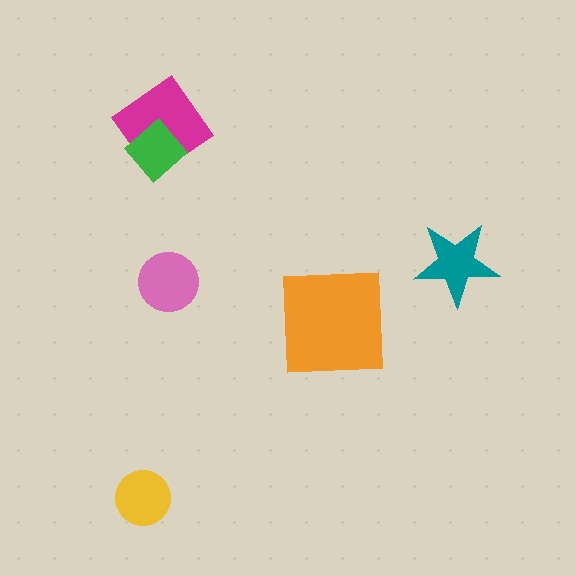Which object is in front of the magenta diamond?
The green diamond is in front of the magenta diamond.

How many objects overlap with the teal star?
0 objects overlap with the teal star.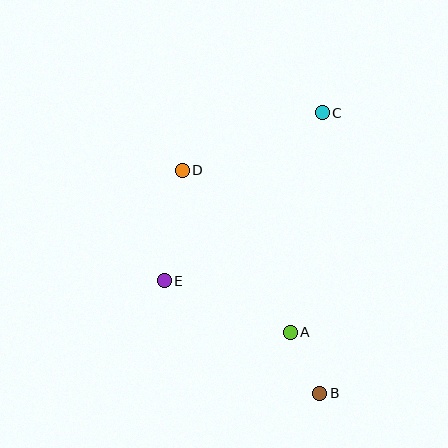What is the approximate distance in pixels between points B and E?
The distance between B and E is approximately 192 pixels.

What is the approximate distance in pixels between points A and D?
The distance between A and D is approximately 195 pixels.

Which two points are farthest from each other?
Points B and C are farthest from each other.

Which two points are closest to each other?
Points A and B are closest to each other.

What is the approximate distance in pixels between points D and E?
The distance between D and E is approximately 112 pixels.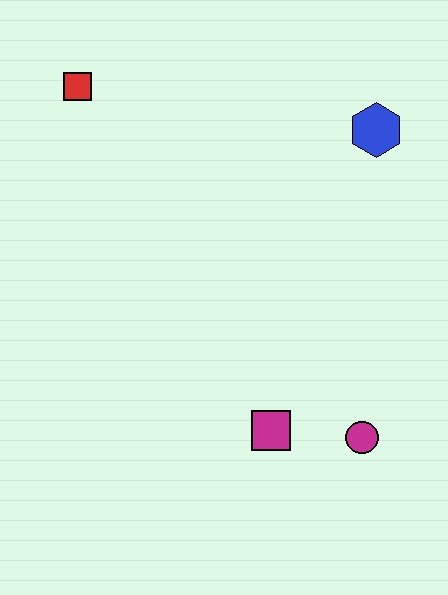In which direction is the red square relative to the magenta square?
The red square is above the magenta square.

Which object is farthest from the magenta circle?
The red square is farthest from the magenta circle.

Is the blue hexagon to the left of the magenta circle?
No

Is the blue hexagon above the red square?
No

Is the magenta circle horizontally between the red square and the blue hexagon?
Yes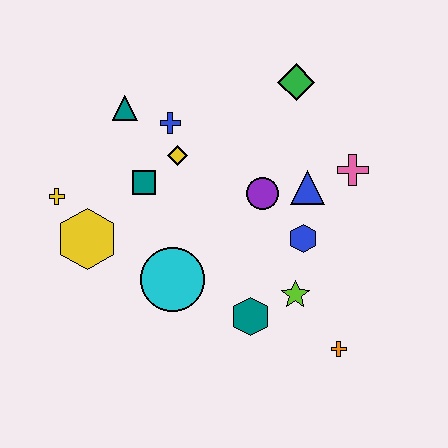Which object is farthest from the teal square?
The orange cross is farthest from the teal square.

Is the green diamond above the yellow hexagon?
Yes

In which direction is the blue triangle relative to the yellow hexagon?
The blue triangle is to the right of the yellow hexagon.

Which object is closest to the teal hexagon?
The lime star is closest to the teal hexagon.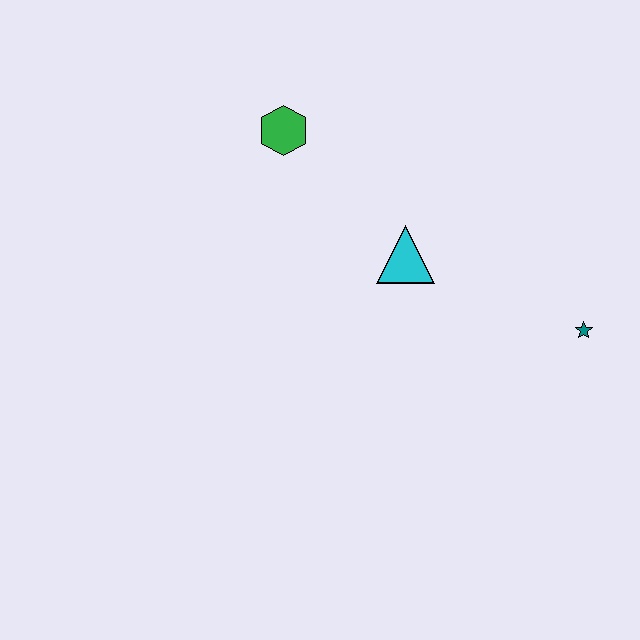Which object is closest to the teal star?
The cyan triangle is closest to the teal star.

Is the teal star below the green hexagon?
Yes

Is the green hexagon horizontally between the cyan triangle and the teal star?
No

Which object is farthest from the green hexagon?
The teal star is farthest from the green hexagon.